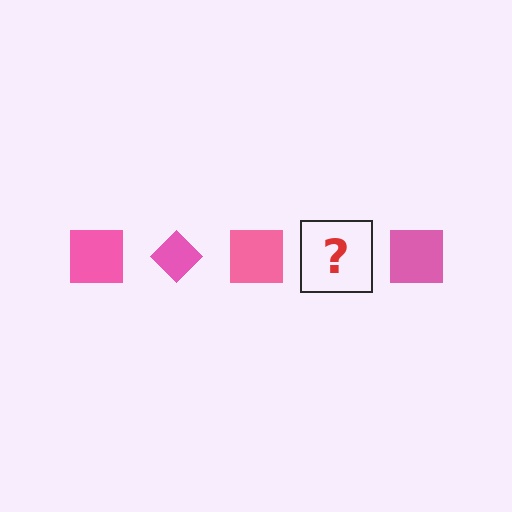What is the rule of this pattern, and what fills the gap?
The rule is that the pattern cycles through square, diamond shapes in pink. The gap should be filled with a pink diamond.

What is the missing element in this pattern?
The missing element is a pink diamond.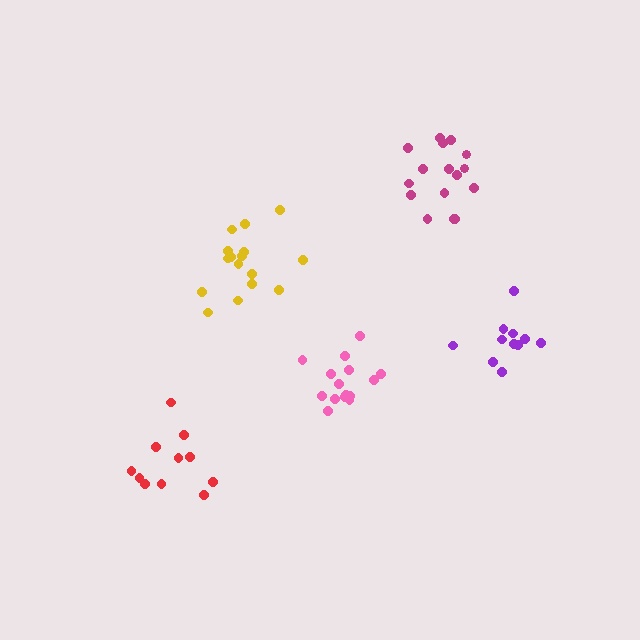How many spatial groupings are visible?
There are 5 spatial groupings.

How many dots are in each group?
Group 1: 15 dots, Group 2: 16 dots, Group 3: 11 dots, Group 4: 11 dots, Group 5: 16 dots (69 total).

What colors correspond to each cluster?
The clusters are colored: pink, magenta, red, purple, yellow.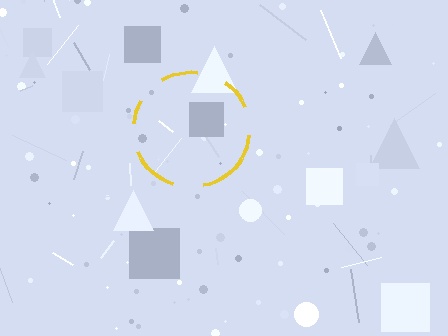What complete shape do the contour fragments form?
The contour fragments form a circle.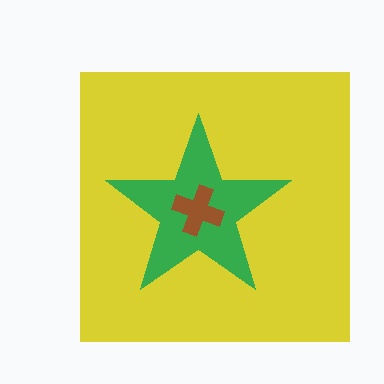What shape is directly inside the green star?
The brown cross.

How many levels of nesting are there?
3.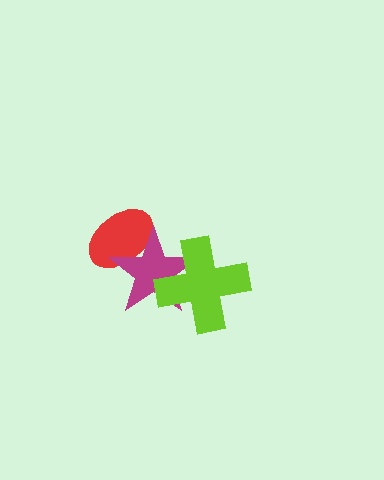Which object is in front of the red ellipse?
The magenta star is in front of the red ellipse.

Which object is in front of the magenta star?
The lime cross is in front of the magenta star.